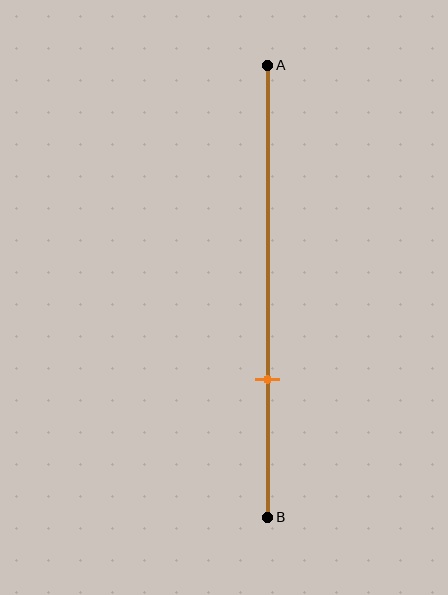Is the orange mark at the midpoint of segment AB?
No, the mark is at about 70% from A, not at the 50% midpoint.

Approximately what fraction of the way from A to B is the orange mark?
The orange mark is approximately 70% of the way from A to B.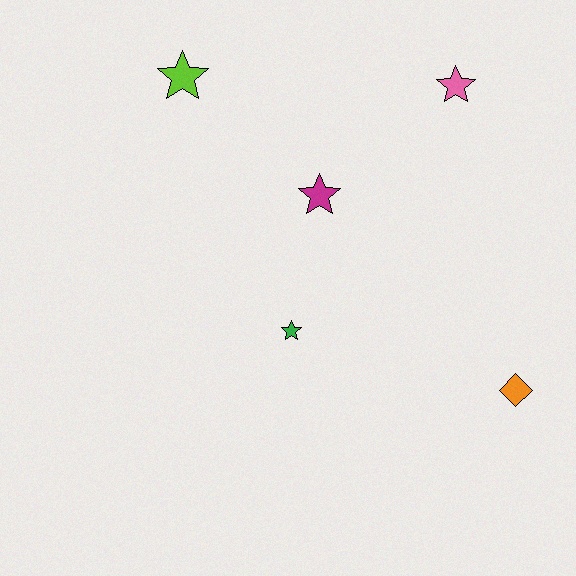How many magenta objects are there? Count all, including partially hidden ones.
There is 1 magenta object.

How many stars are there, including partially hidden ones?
There are 4 stars.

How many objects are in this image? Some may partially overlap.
There are 5 objects.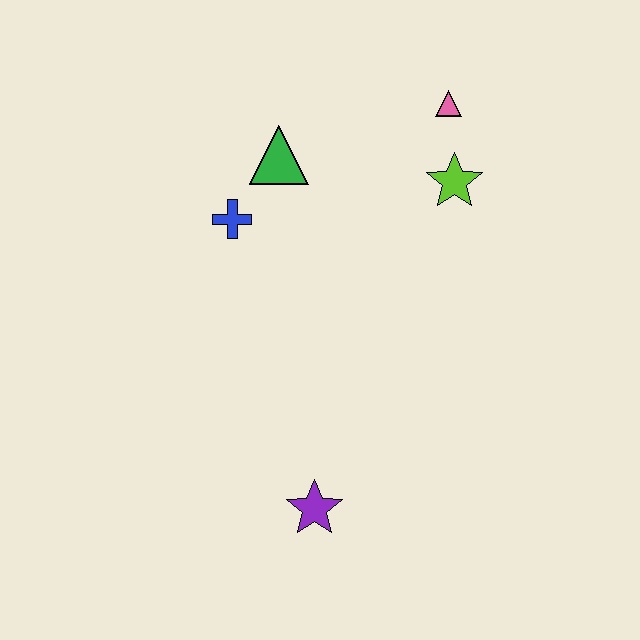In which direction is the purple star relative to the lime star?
The purple star is below the lime star.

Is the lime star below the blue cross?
No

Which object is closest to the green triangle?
The blue cross is closest to the green triangle.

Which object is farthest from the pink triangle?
The purple star is farthest from the pink triangle.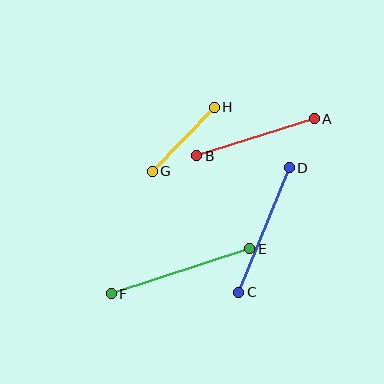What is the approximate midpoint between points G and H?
The midpoint is at approximately (183, 139) pixels.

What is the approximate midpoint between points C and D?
The midpoint is at approximately (264, 230) pixels.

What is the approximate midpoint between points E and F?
The midpoint is at approximately (180, 271) pixels.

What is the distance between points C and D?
The distance is approximately 134 pixels.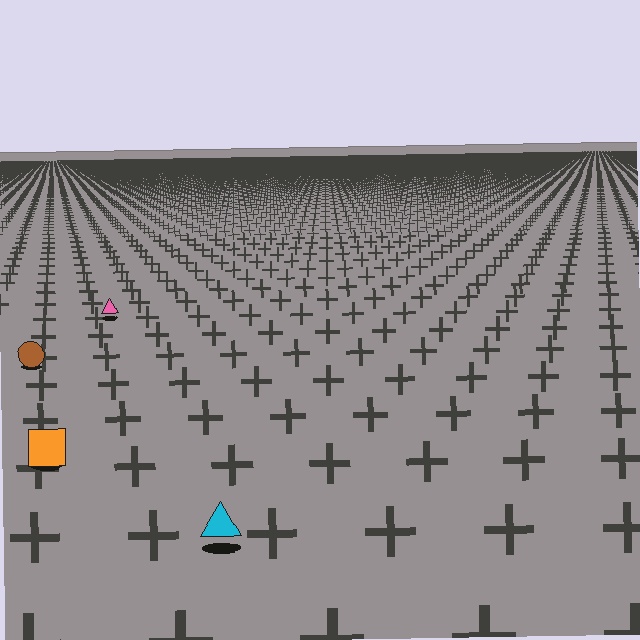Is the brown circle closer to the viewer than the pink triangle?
Yes. The brown circle is closer — you can tell from the texture gradient: the ground texture is coarser near it.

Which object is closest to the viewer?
The cyan triangle is closest. The texture marks near it are larger and more spread out.